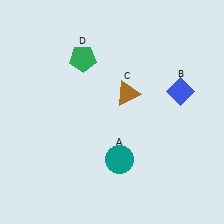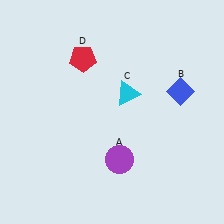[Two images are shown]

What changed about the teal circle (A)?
In Image 1, A is teal. In Image 2, it changed to purple.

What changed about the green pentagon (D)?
In Image 1, D is green. In Image 2, it changed to red.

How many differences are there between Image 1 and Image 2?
There are 3 differences between the two images.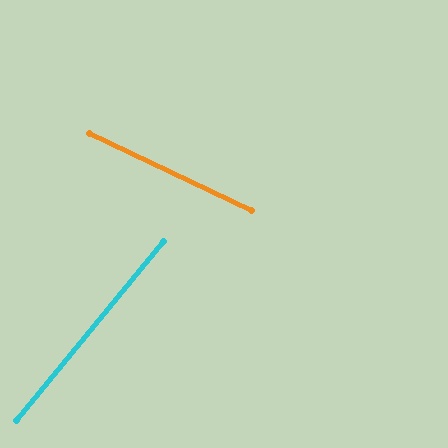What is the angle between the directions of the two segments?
Approximately 76 degrees.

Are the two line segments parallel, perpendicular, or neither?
Neither parallel nor perpendicular — they differ by about 76°.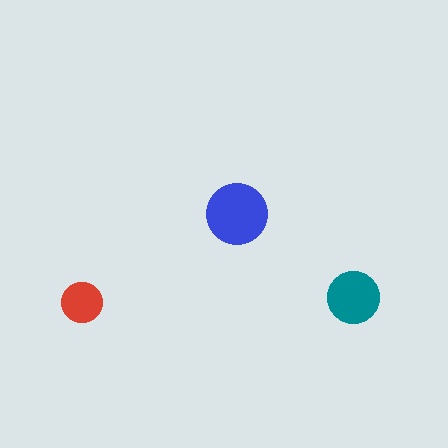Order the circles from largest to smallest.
the blue one, the teal one, the red one.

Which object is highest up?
The blue circle is topmost.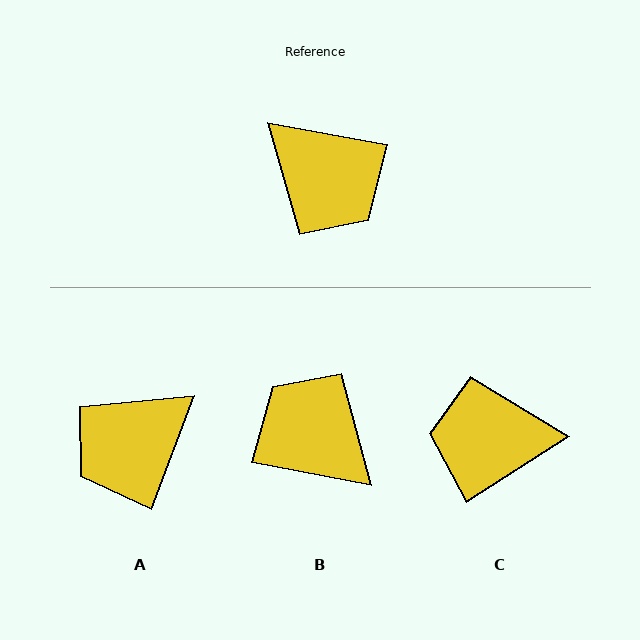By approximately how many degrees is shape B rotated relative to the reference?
Approximately 179 degrees counter-clockwise.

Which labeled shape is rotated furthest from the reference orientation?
B, about 179 degrees away.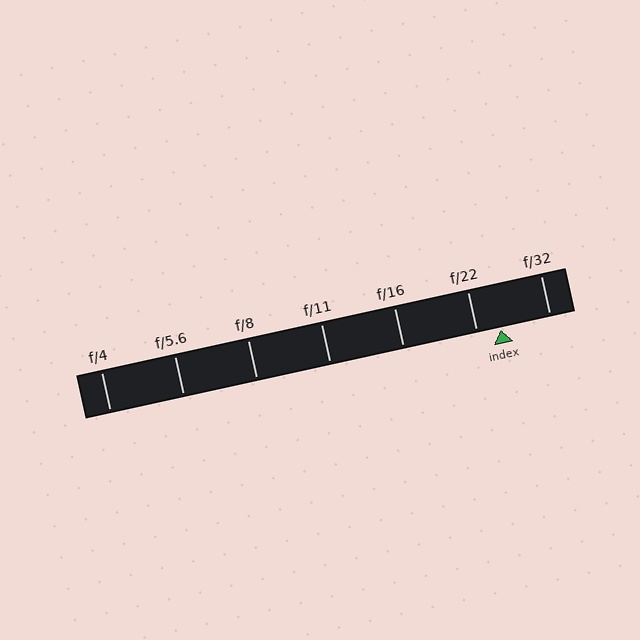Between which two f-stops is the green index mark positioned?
The index mark is between f/22 and f/32.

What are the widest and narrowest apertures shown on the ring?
The widest aperture shown is f/4 and the narrowest is f/32.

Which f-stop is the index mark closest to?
The index mark is closest to f/22.